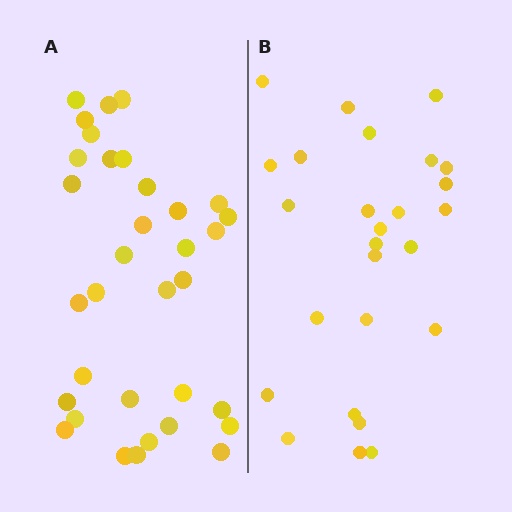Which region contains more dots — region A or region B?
Region A (the left region) has more dots.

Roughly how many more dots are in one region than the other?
Region A has roughly 8 or so more dots than region B.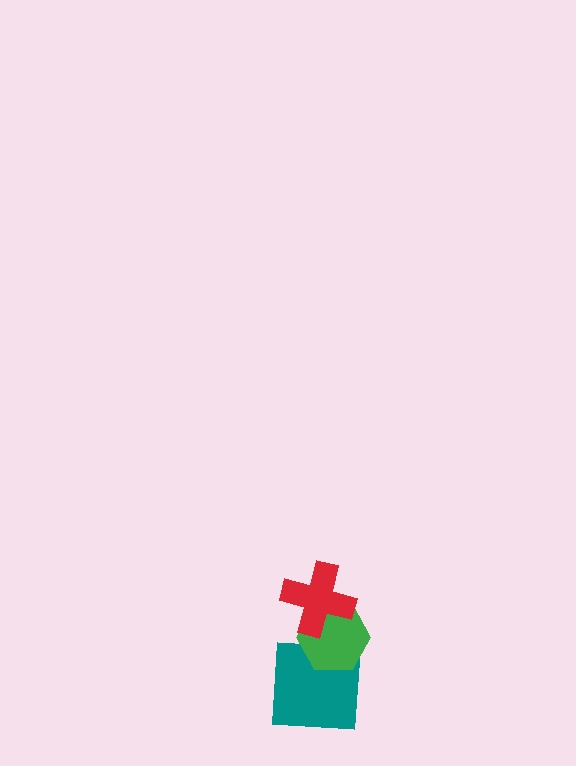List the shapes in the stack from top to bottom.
From top to bottom: the red cross, the green hexagon, the teal square.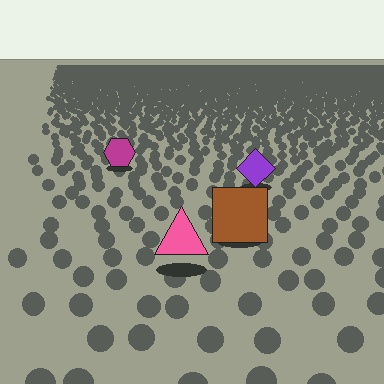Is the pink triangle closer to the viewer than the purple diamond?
Yes. The pink triangle is closer — you can tell from the texture gradient: the ground texture is coarser near it.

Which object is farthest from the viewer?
The magenta hexagon is farthest from the viewer. It appears smaller and the ground texture around it is denser.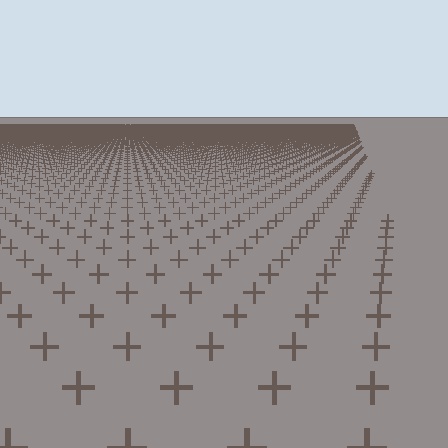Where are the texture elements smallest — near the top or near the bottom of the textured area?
Near the top.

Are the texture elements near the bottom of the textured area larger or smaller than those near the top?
Larger. Near the bottom, elements are closer to the viewer and appear at a bigger on-screen size.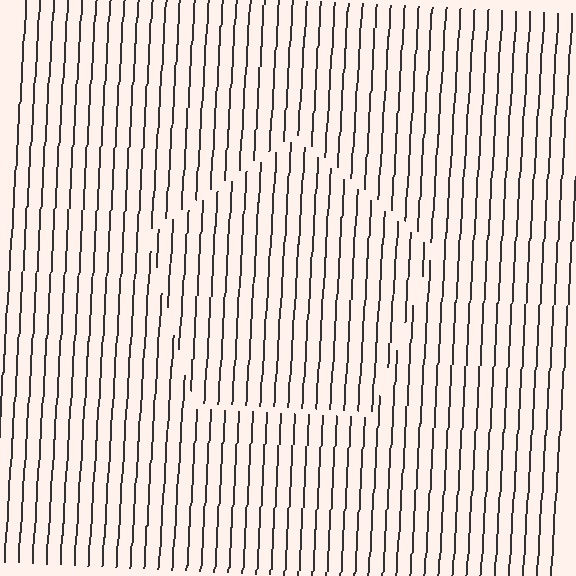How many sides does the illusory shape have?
5 sides — the line-ends trace a pentagon.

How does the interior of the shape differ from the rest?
The interior of the shape contains the same grating, shifted by half a period — the contour is defined by the phase discontinuity where line-ends from the inner and outer gratings abut.